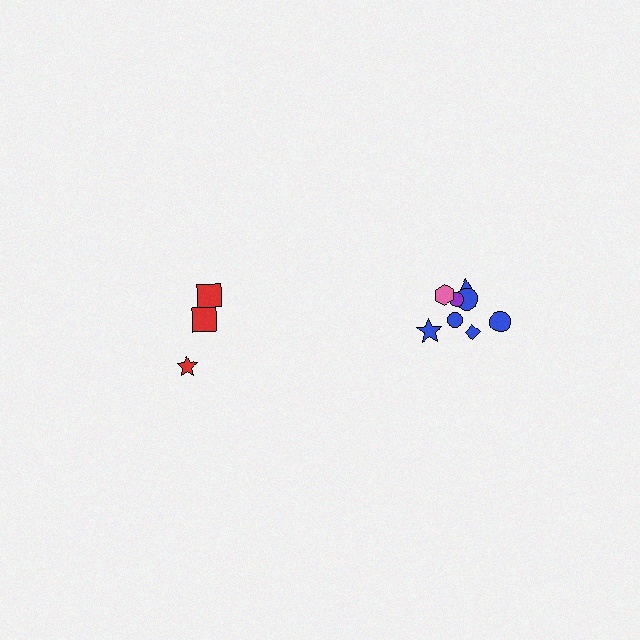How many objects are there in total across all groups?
There are 11 objects.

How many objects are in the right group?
There are 8 objects.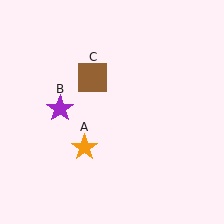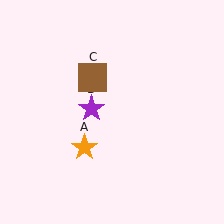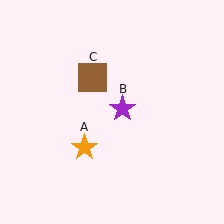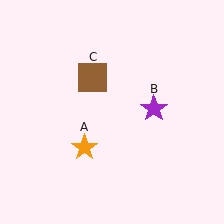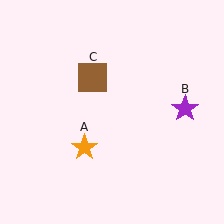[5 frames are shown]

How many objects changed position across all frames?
1 object changed position: purple star (object B).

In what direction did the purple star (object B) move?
The purple star (object B) moved right.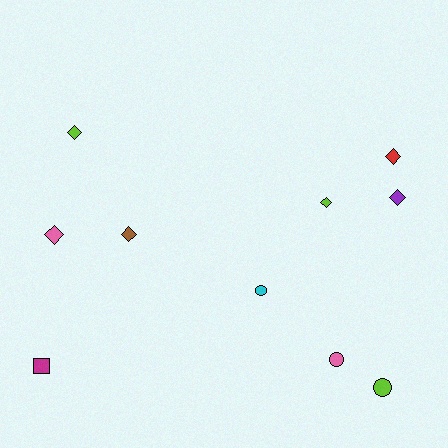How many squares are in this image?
There is 1 square.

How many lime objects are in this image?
There are 3 lime objects.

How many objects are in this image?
There are 10 objects.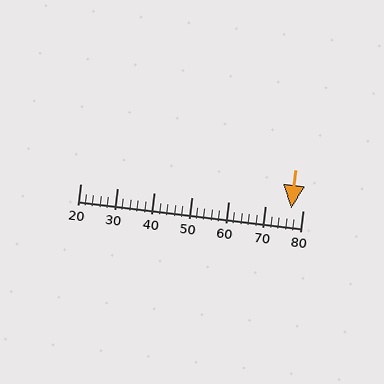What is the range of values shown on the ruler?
The ruler shows values from 20 to 80.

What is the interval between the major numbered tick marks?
The major tick marks are spaced 10 units apart.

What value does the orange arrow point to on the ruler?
The orange arrow points to approximately 77.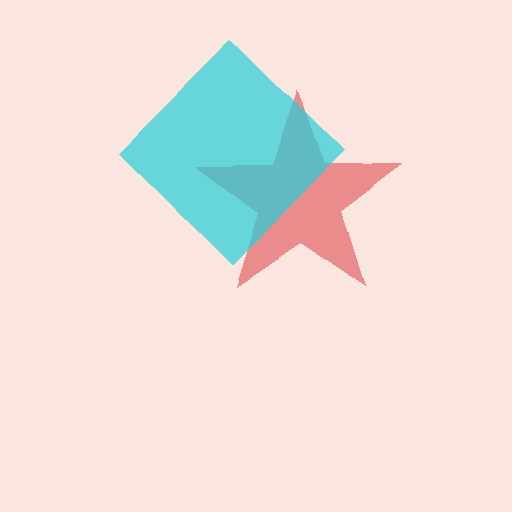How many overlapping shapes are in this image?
There are 2 overlapping shapes in the image.